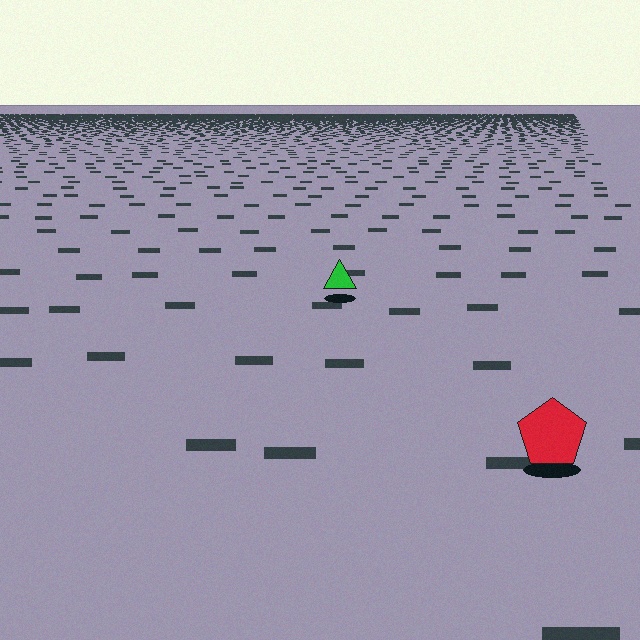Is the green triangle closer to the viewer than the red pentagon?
No. The red pentagon is closer — you can tell from the texture gradient: the ground texture is coarser near it.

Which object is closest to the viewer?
The red pentagon is closest. The texture marks near it are larger and more spread out.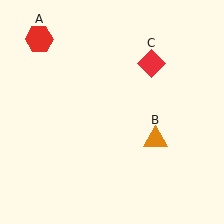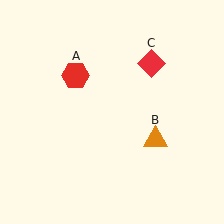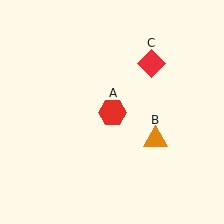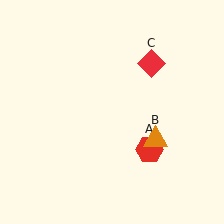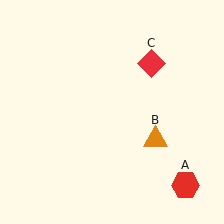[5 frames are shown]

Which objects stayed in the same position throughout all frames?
Orange triangle (object B) and red diamond (object C) remained stationary.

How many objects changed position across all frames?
1 object changed position: red hexagon (object A).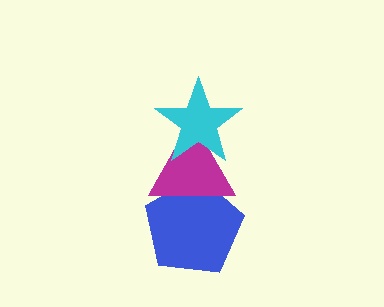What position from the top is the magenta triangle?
The magenta triangle is 2nd from the top.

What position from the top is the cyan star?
The cyan star is 1st from the top.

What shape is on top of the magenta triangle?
The cyan star is on top of the magenta triangle.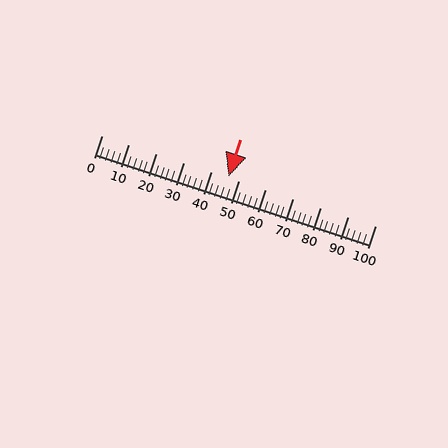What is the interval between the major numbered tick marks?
The major tick marks are spaced 10 units apart.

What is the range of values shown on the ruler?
The ruler shows values from 0 to 100.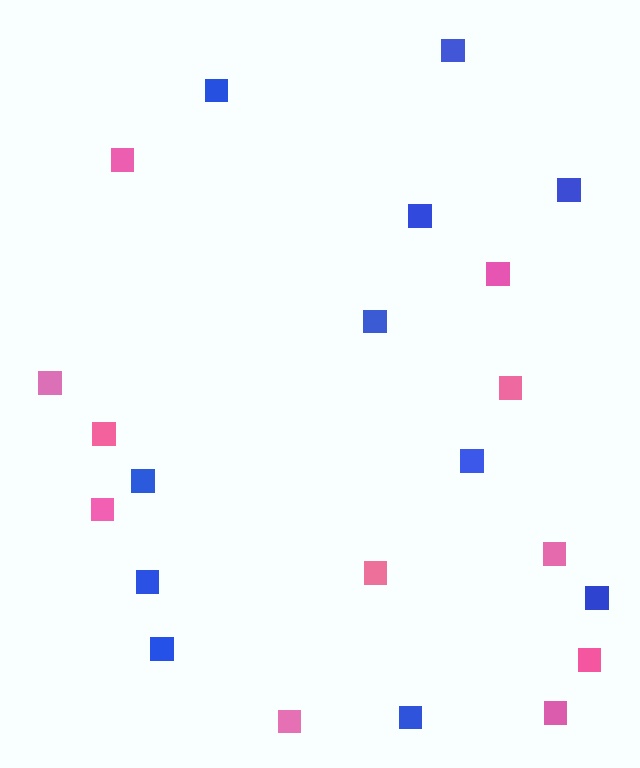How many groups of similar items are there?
There are 2 groups: one group of pink squares (11) and one group of blue squares (11).